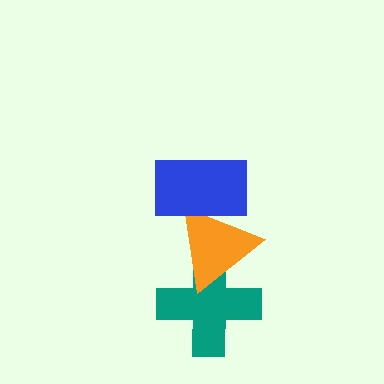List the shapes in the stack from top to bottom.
From top to bottom: the blue rectangle, the orange triangle, the teal cross.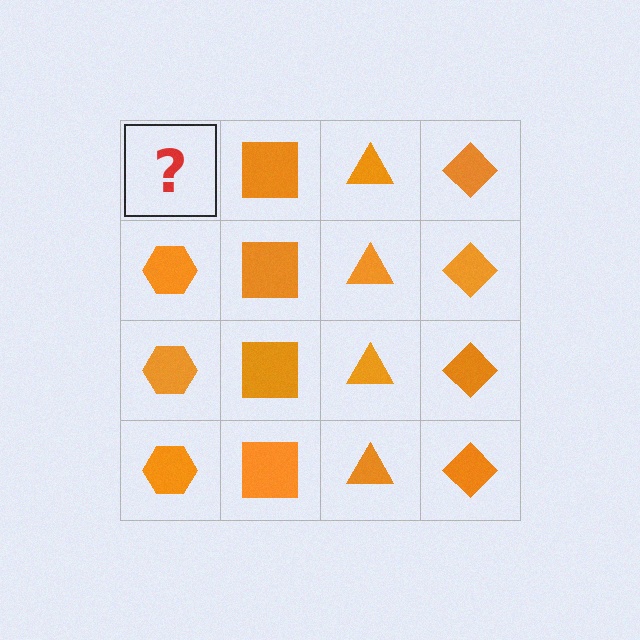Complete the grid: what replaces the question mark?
The question mark should be replaced with an orange hexagon.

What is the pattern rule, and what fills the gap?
The rule is that each column has a consistent shape. The gap should be filled with an orange hexagon.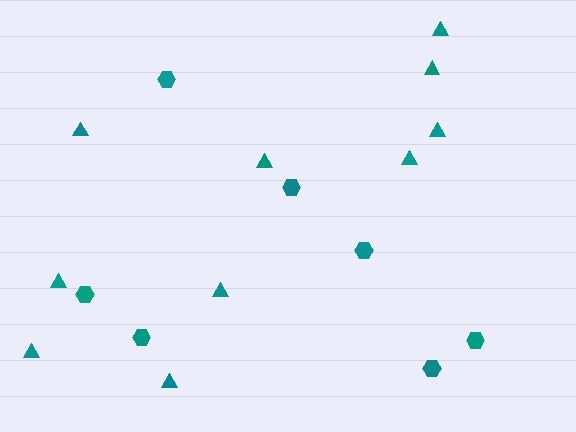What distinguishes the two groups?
There are 2 groups: one group of hexagons (7) and one group of triangles (10).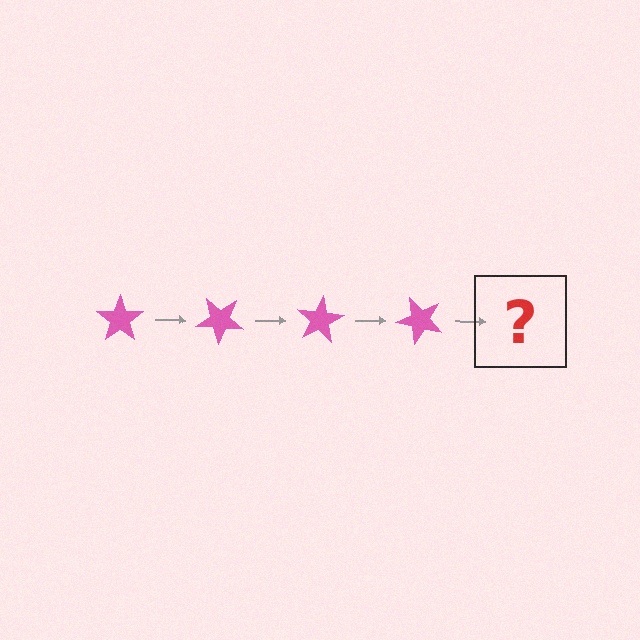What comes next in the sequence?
The next element should be a pink star rotated 160 degrees.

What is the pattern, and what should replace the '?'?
The pattern is that the star rotates 40 degrees each step. The '?' should be a pink star rotated 160 degrees.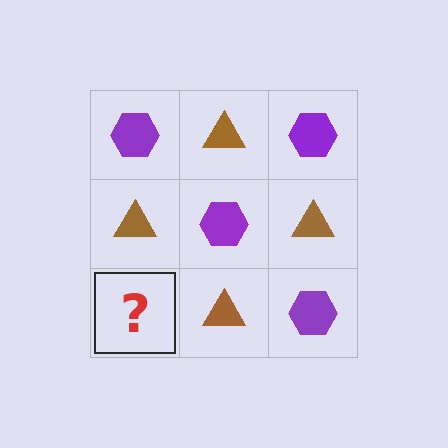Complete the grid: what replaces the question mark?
The question mark should be replaced with a purple hexagon.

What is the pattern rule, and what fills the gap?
The rule is that it alternates purple hexagon and brown triangle in a checkerboard pattern. The gap should be filled with a purple hexagon.